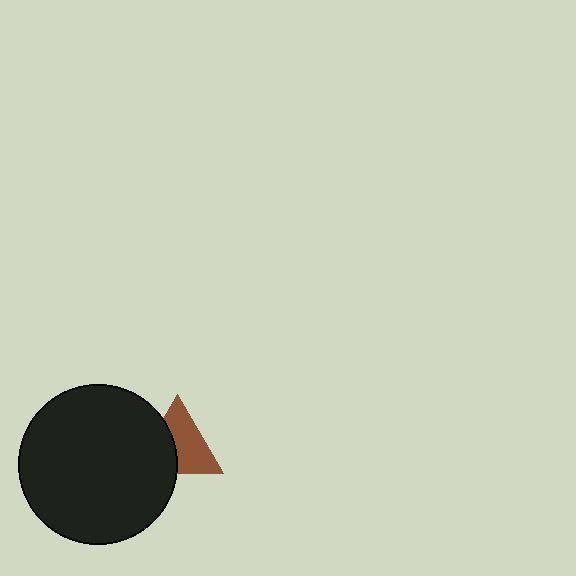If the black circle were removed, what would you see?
You would see the complete brown triangle.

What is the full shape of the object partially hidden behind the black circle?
The partially hidden object is a brown triangle.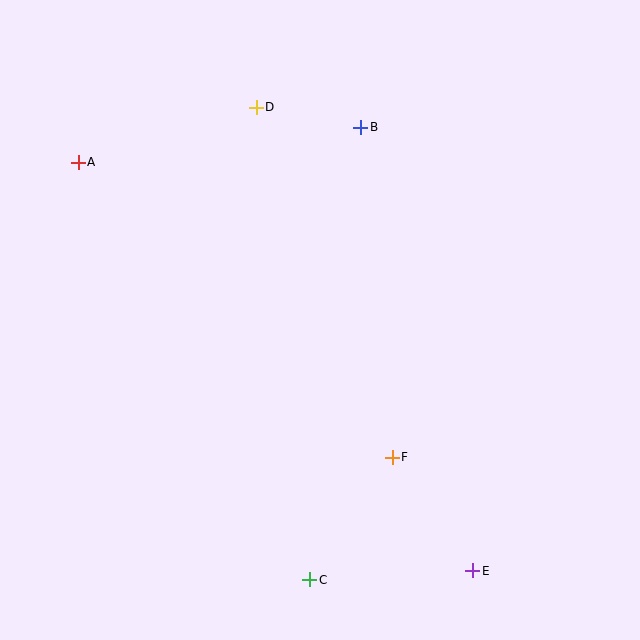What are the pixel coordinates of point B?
Point B is at (361, 127).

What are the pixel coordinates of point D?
Point D is at (256, 108).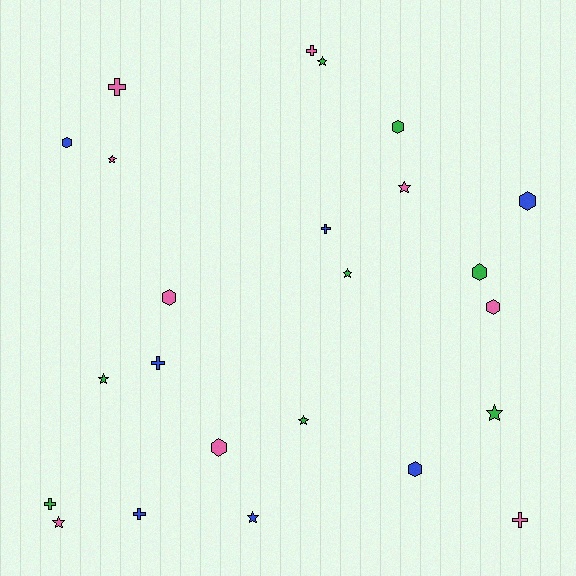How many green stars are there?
There are 5 green stars.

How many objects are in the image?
There are 24 objects.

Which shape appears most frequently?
Star, with 9 objects.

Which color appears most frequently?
Pink, with 9 objects.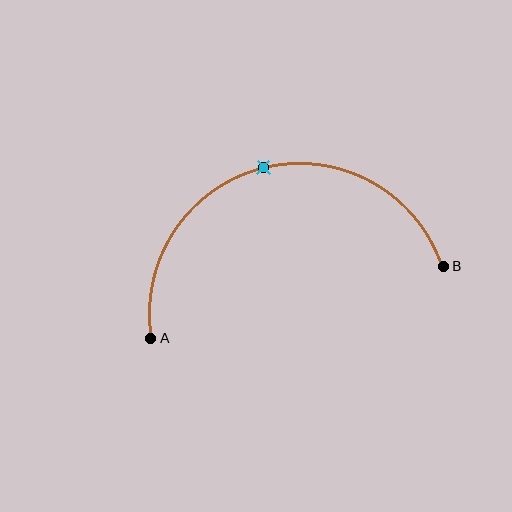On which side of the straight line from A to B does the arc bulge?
The arc bulges above the straight line connecting A and B.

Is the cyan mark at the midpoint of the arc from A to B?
Yes. The cyan mark lies on the arc at equal arc-length from both A and B — it is the arc midpoint.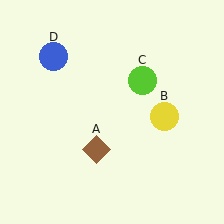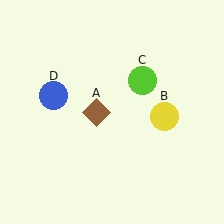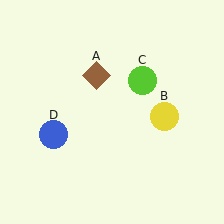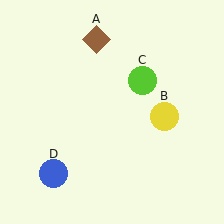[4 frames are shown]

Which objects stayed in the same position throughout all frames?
Yellow circle (object B) and lime circle (object C) remained stationary.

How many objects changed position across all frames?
2 objects changed position: brown diamond (object A), blue circle (object D).